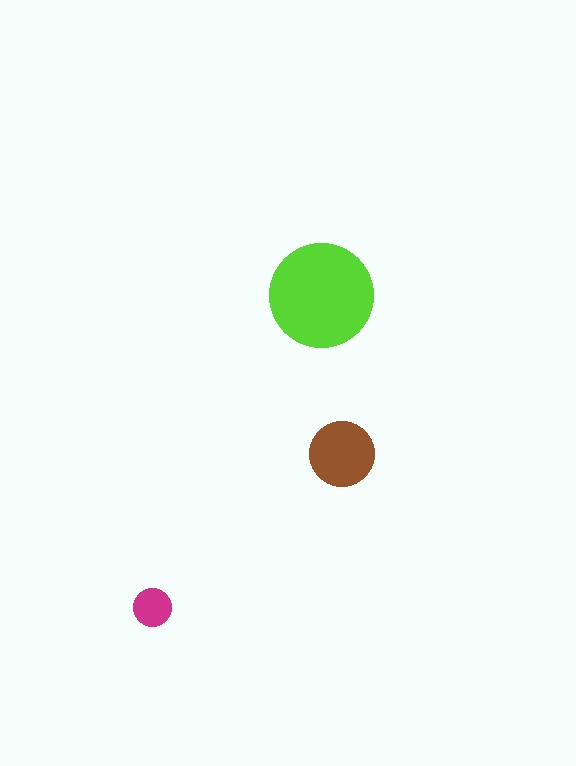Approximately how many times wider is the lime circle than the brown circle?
About 1.5 times wider.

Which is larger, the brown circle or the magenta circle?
The brown one.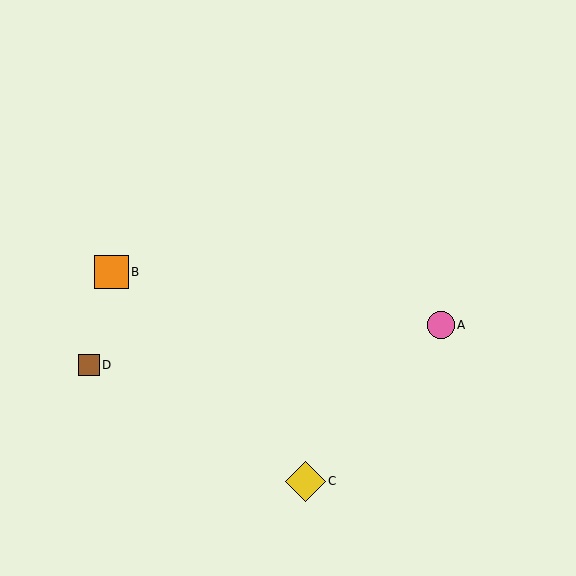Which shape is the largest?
The yellow diamond (labeled C) is the largest.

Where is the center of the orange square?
The center of the orange square is at (111, 272).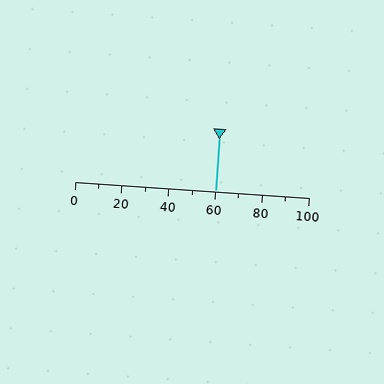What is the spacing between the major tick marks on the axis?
The major ticks are spaced 20 apart.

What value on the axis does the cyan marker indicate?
The marker indicates approximately 60.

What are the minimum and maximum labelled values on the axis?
The axis runs from 0 to 100.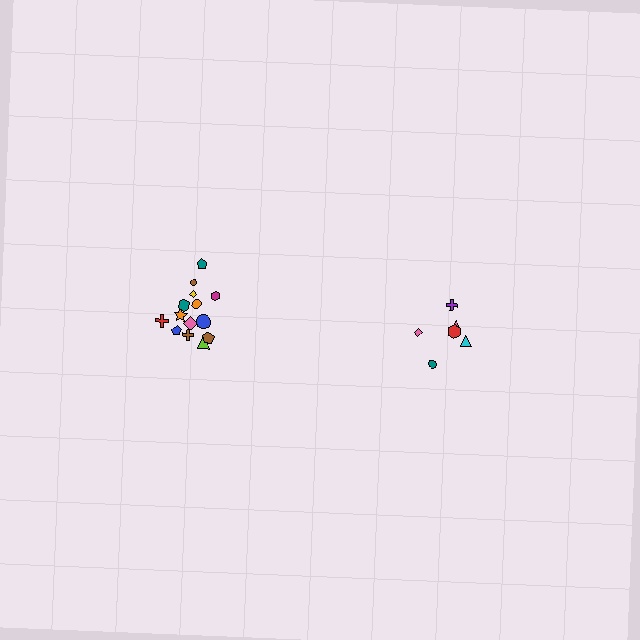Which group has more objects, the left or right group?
The left group.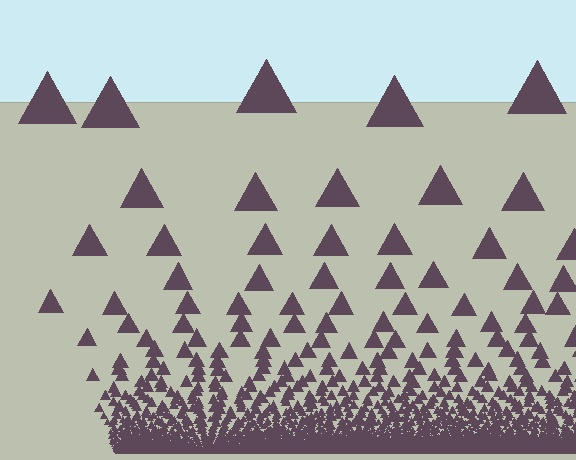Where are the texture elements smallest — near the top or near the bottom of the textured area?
Near the bottom.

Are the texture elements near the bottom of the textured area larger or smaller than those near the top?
Smaller. The gradient is inverted — elements near the bottom are smaller and denser.